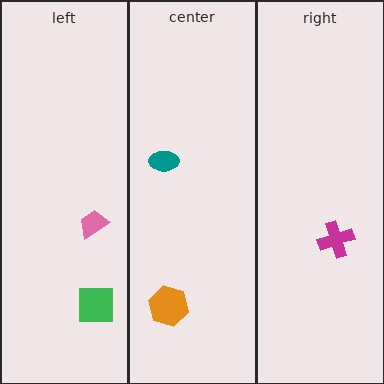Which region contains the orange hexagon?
The center region.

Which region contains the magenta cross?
The right region.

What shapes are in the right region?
The magenta cross.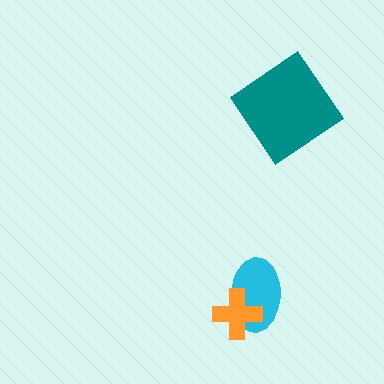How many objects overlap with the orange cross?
1 object overlaps with the orange cross.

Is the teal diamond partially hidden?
No, no other shape covers it.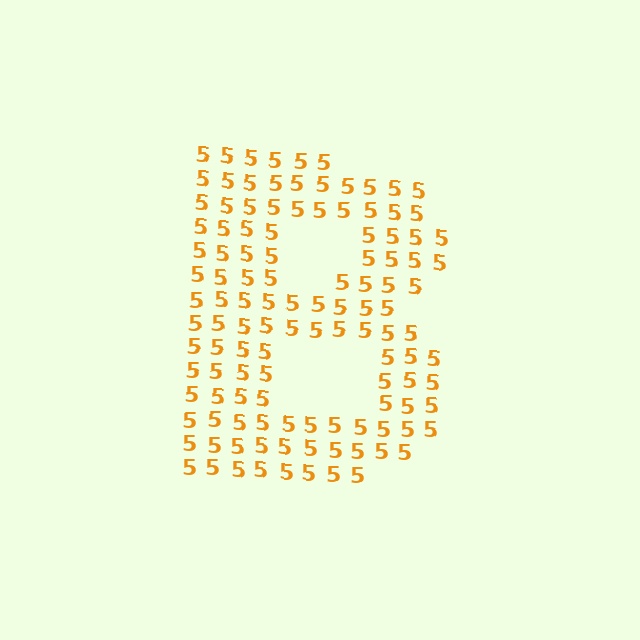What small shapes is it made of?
It is made of small digit 5's.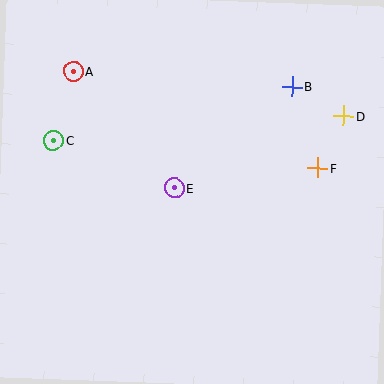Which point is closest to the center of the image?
Point E at (174, 188) is closest to the center.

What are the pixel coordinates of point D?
Point D is at (344, 116).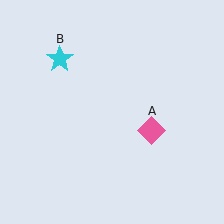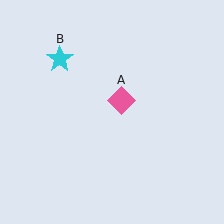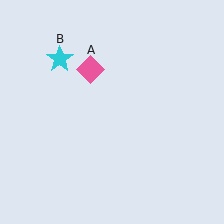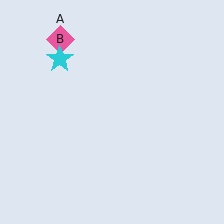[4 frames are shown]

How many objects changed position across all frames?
1 object changed position: pink diamond (object A).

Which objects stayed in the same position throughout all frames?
Cyan star (object B) remained stationary.